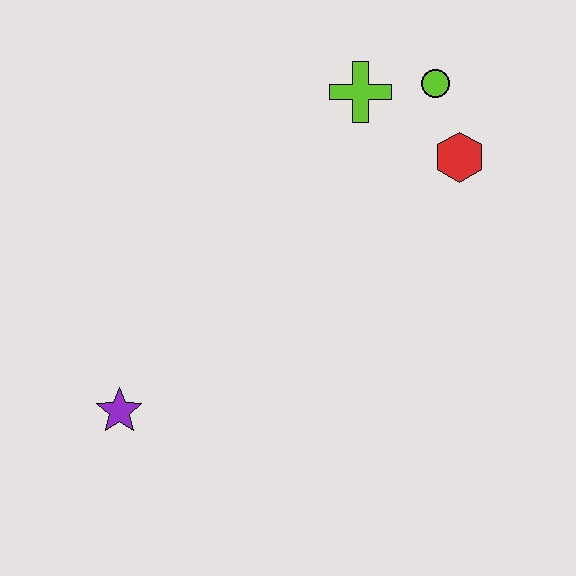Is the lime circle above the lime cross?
Yes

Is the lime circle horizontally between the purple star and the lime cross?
No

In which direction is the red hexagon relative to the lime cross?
The red hexagon is to the right of the lime cross.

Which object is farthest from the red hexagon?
The purple star is farthest from the red hexagon.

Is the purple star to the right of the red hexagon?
No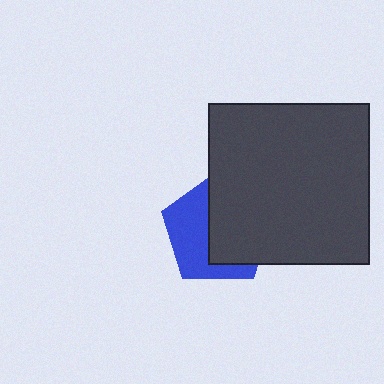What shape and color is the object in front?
The object in front is a dark gray square.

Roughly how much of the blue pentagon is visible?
A small part of it is visible (roughly 45%).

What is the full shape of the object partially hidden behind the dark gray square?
The partially hidden object is a blue pentagon.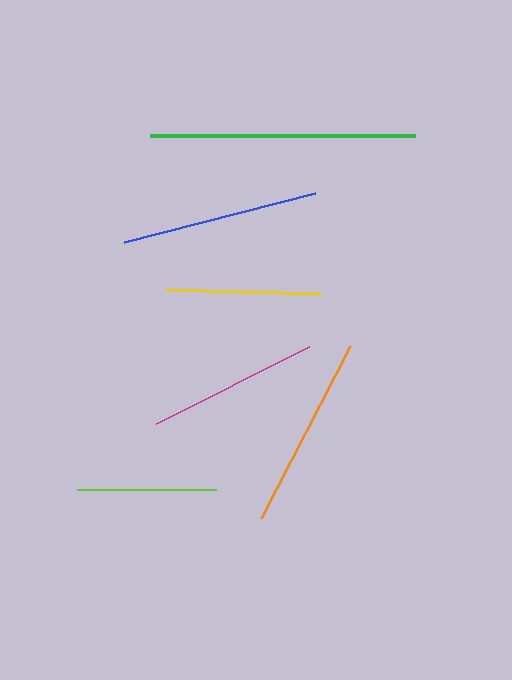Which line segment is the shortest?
The lime line is the shortest at approximately 139 pixels.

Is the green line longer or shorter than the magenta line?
The green line is longer than the magenta line.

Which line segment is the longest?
The green line is the longest at approximately 265 pixels.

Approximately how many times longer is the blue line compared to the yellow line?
The blue line is approximately 1.3 times the length of the yellow line.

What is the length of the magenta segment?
The magenta segment is approximately 172 pixels long.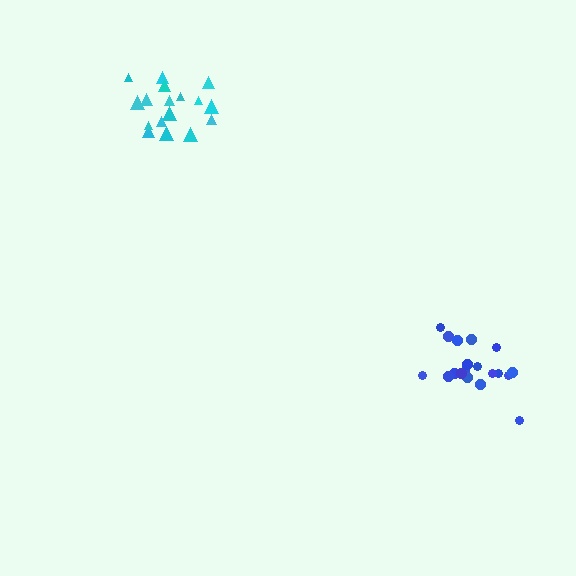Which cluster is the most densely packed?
Blue.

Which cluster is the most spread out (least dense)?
Cyan.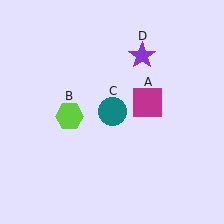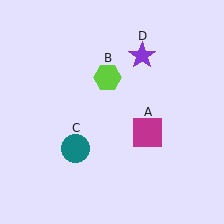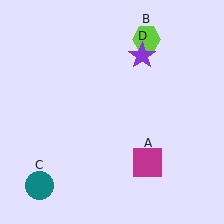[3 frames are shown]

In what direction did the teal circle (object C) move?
The teal circle (object C) moved down and to the left.